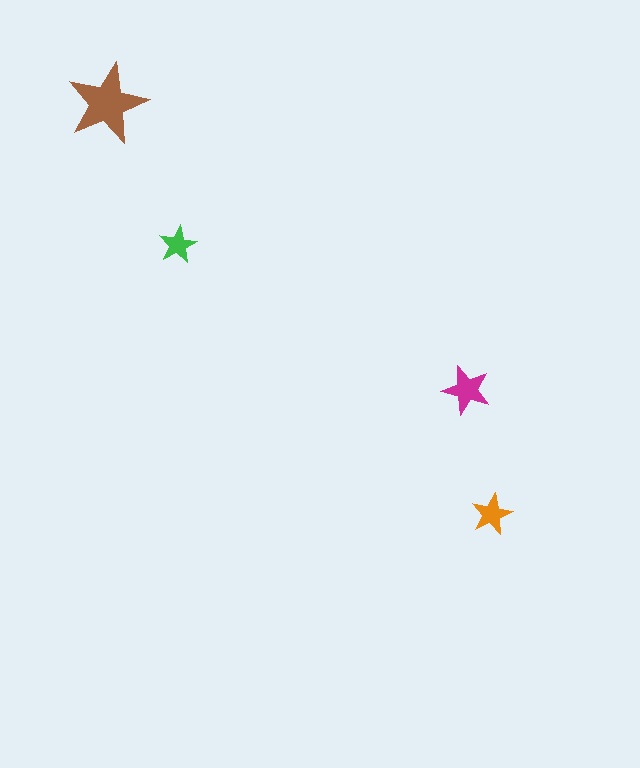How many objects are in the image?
There are 4 objects in the image.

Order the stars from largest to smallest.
the brown one, the magenta one, the orange one, the green one.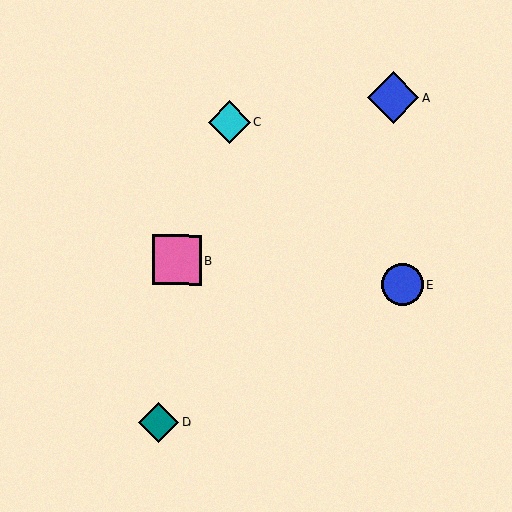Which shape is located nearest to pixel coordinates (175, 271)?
The pink square (labeled B) at (177, 260) is nearest to that location.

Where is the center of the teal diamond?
The center of the teal diamond is at (158, 422).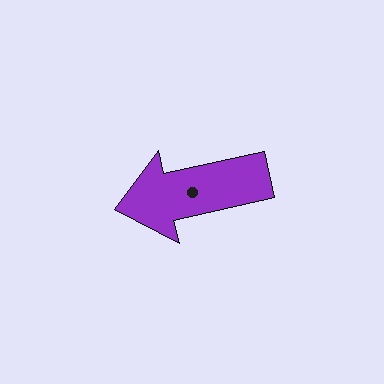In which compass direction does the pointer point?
West.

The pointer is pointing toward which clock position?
Roughly 9 o'clock.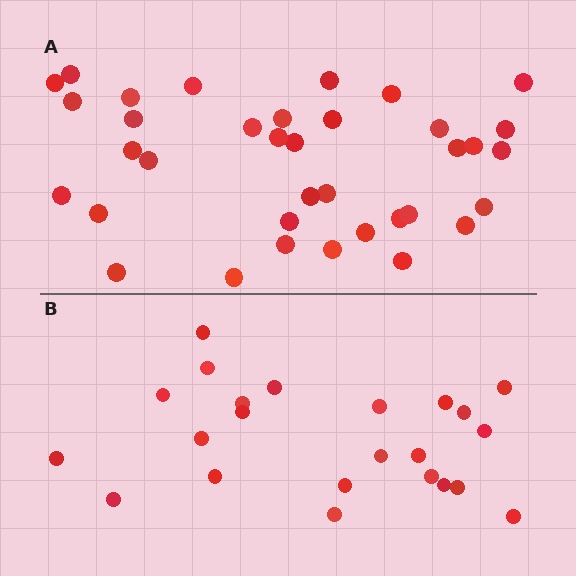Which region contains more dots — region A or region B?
Region A (the top region) has more dots.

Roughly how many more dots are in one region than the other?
Region A has approximately 15 more dots than region B.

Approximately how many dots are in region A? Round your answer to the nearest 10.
About 40 dots. (The exact count is 36, which rounds to 40.)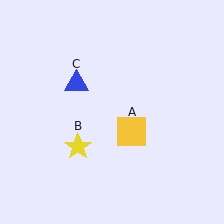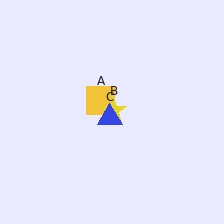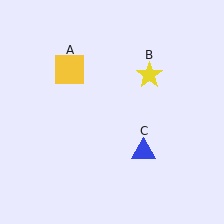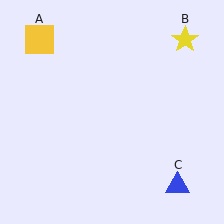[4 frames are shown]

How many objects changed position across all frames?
3 objects changed position: yellow square (object A), yellow star (object B), blue triangle (object C).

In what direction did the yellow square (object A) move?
The yellow square (object A) moved up and to the left.